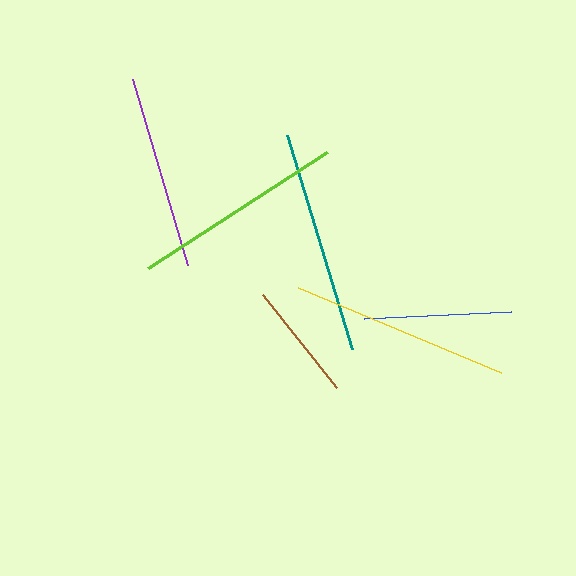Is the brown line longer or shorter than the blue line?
The blue line is longer than the brown line.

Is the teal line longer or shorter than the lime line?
The teal line is longer than the lime line.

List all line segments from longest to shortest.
From longest to shortest: teal, yellow, lime, purple, blue, brown.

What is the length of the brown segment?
The brown segment is approximately 119 pixels long.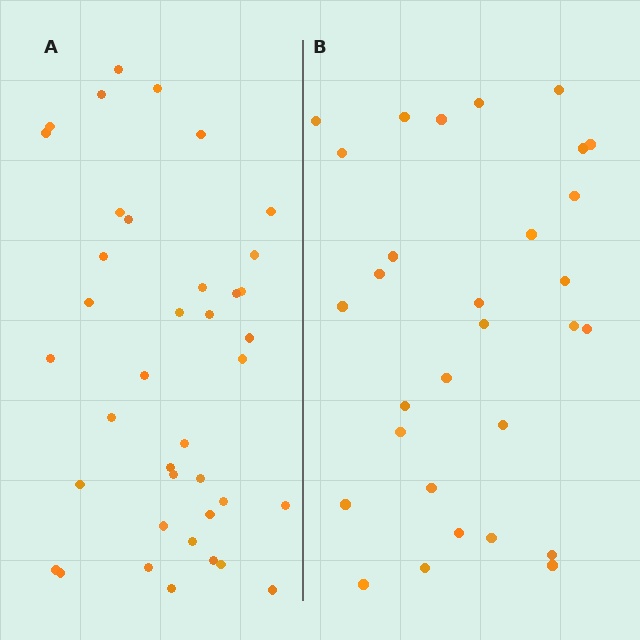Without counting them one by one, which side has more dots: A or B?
Region A (the left region) has more dots.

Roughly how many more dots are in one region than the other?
Region A has roughly 8 or so more dots than region B.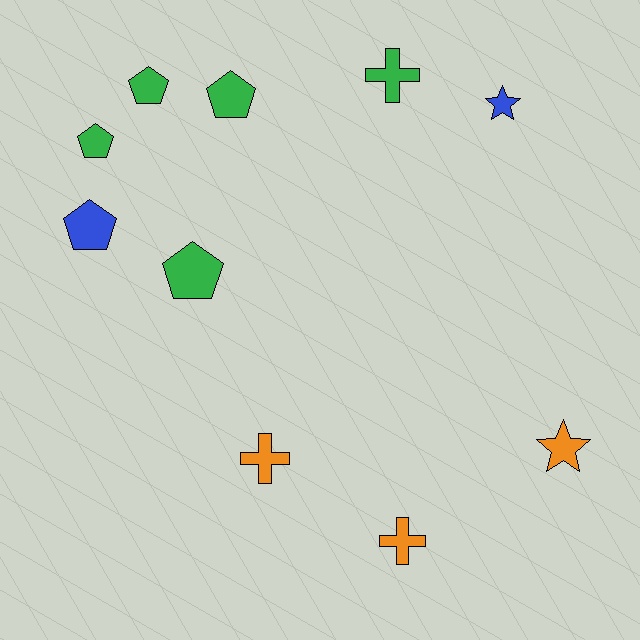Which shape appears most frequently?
Pentagon, with 5 objects.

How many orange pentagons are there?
There are no orange pentagons.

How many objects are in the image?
There are 10 objects.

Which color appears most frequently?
Green, with 5 objects.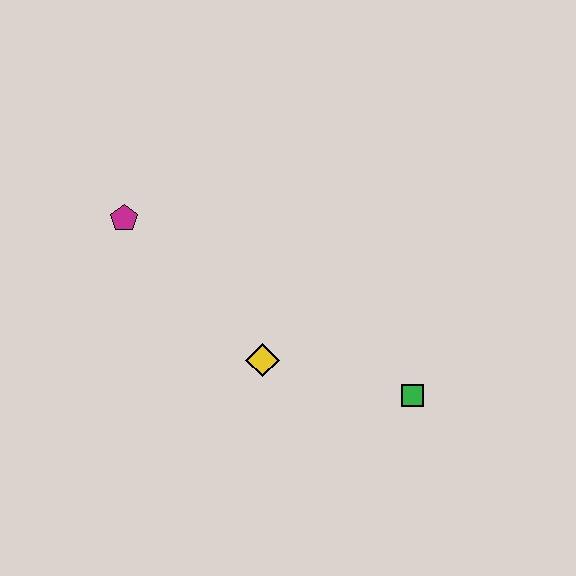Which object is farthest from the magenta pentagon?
The green square is farthest from the magenta pentagon.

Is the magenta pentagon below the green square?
No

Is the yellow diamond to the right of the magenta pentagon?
Yes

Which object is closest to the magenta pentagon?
The yellow diamond is closest to the magenta pentagon.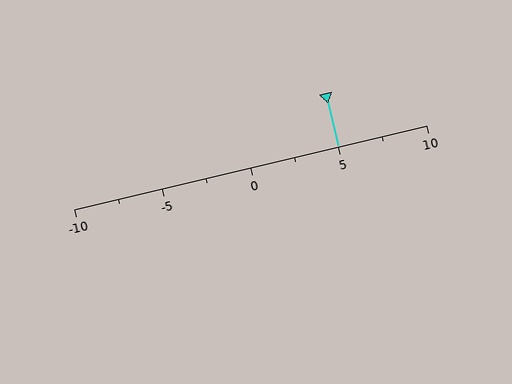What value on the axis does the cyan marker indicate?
The marker indicates approximately 5.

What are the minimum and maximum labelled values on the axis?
The axis runs from -10 to 10.